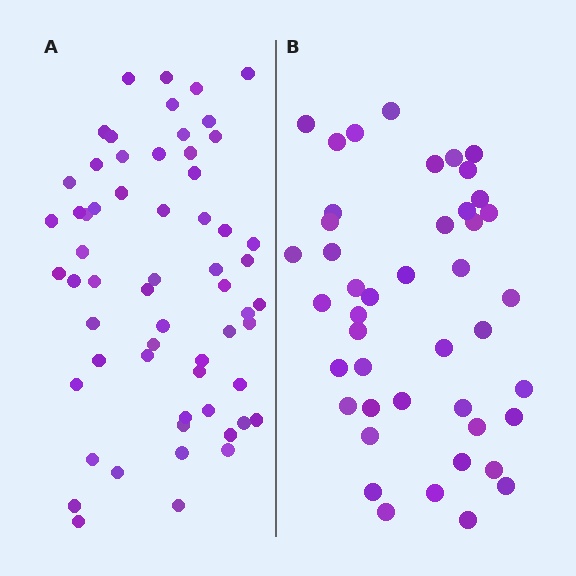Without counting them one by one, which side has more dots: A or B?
Region A (the left region) has more dots.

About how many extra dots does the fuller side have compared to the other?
Region A has approximately 15 more dots than region B.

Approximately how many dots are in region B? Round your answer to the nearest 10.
About 40 dots. (The exact count is 44, which rounds to 40.)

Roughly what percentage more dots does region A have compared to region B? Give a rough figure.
About 35% more.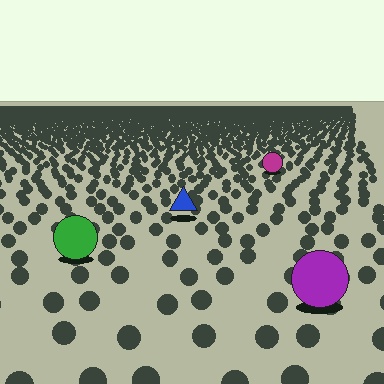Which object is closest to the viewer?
The purple circle is closest. The texture marks near it are larger and more spread out.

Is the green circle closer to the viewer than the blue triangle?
Yes. The green circle is closer — you can tell from the texture gradient: the ground texture is coarser near it.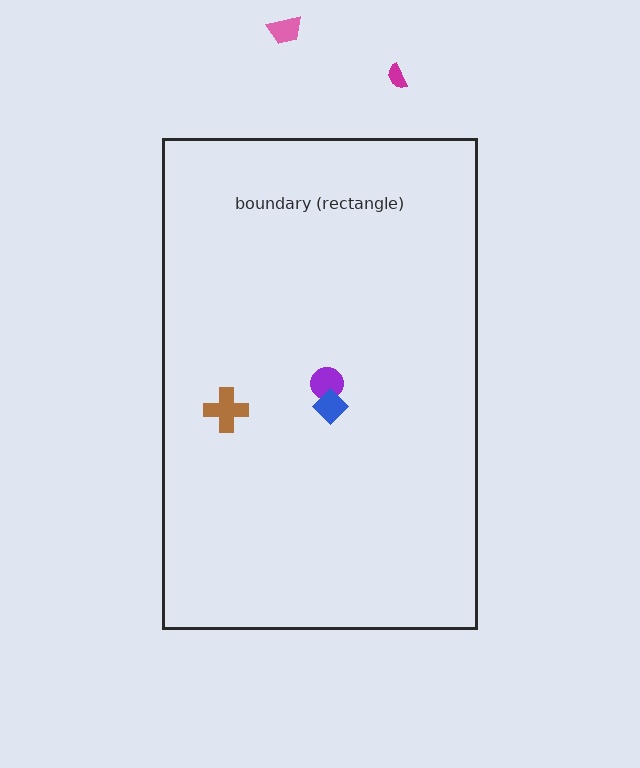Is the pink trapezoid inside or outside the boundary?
Outside.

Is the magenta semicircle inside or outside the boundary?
Outside.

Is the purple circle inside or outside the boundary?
Inside.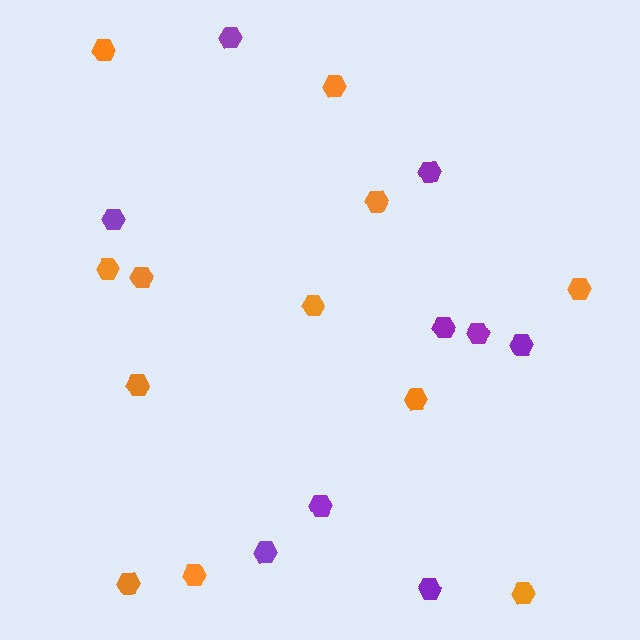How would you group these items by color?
There are 2 groups: one group of orange hexagons (12) and one group of purple hexagons (9).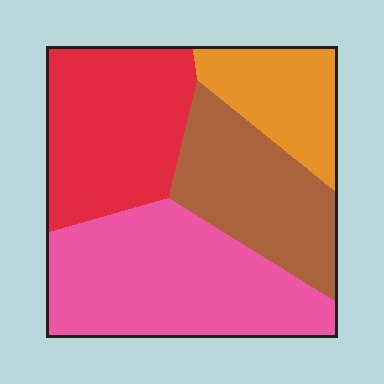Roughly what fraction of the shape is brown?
Brown covers around 25% of the shape.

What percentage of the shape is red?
Red takes up between a quarter and a half of the shape.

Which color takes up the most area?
Pink, at roughly 35%.